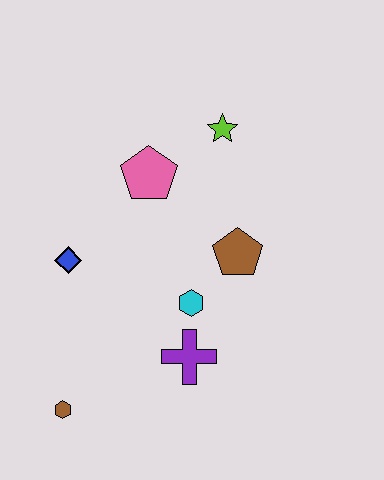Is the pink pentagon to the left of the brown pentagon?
Yes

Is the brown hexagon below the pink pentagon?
Yes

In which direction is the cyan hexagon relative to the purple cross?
The cyan hexagon is above the purple cross.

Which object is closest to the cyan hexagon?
The purple cross is closest to the cyan hexagon.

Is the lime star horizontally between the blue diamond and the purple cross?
No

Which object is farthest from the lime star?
The brown hexagon is farthest from the lime star.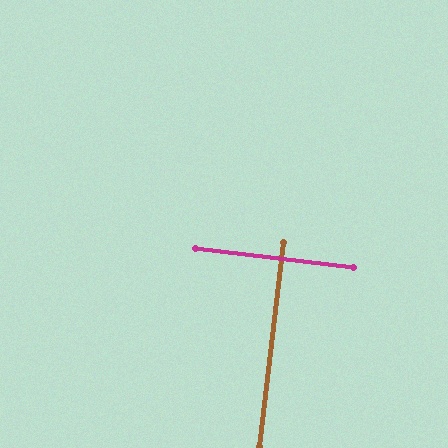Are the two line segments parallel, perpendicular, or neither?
Perpendicular — they meet at approximately 90°.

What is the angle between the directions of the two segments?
Approximately 90 degrees.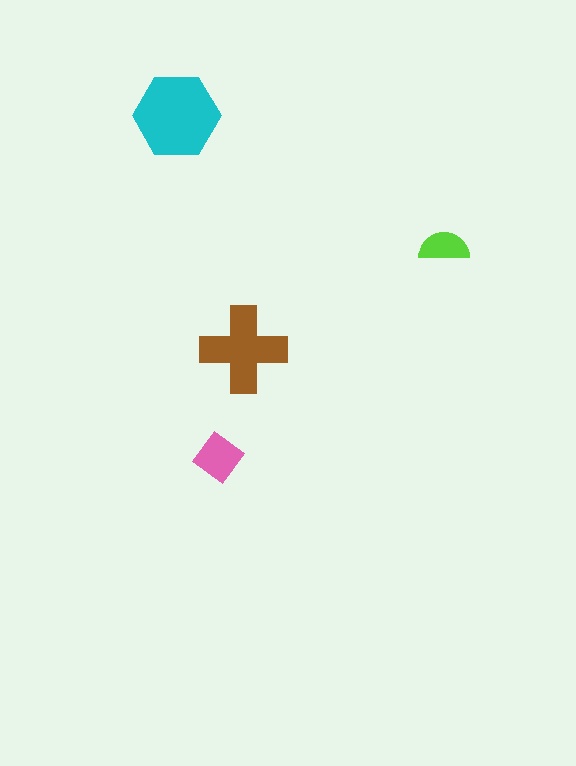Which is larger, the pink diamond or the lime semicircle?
The pink diamond.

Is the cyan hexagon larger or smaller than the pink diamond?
Larger.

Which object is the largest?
The cyan hexagon.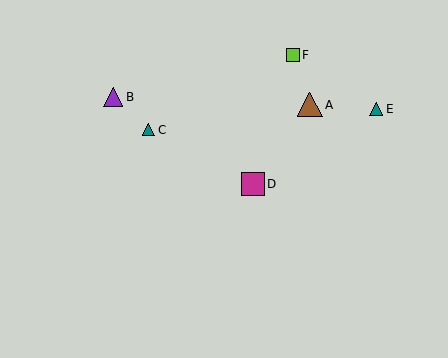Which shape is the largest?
The brown triangle (labeled A) is the largest.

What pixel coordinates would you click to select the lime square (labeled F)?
Click at (293, 55) to select the lime square F.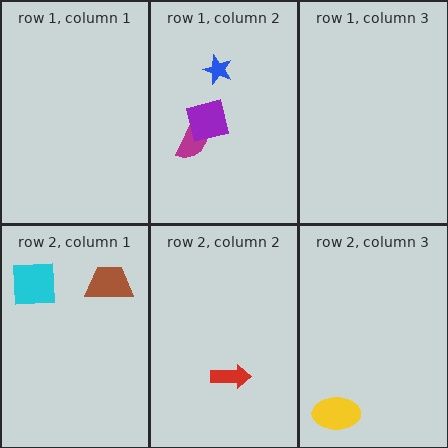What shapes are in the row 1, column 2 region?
The magenta semicircle, the purple square, the blue star.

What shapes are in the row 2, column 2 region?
The red arrow.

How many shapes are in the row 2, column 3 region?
1.